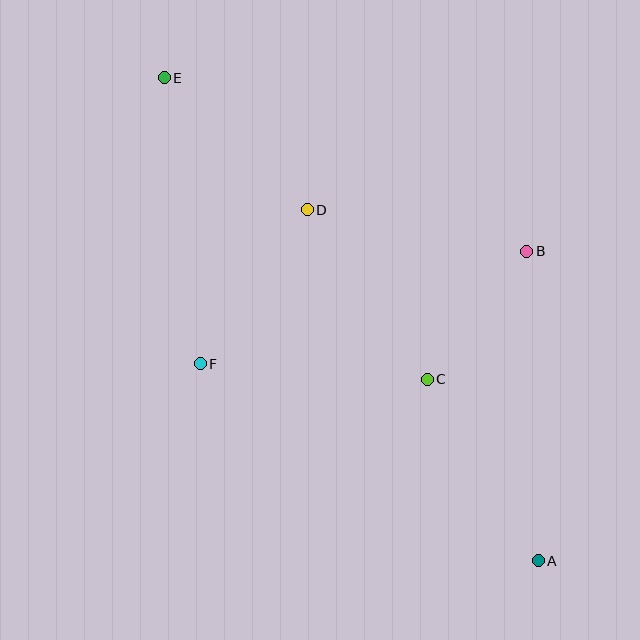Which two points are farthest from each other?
Points A and E are farthest from each other.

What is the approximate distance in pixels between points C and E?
The distance between C and E is approximately 400 pixels.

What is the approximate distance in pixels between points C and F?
The distance between C and F is approximately 228 pixels.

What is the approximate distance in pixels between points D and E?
The distance between D and E is approximately 195 pixels.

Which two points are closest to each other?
Points B and C are closest to each other.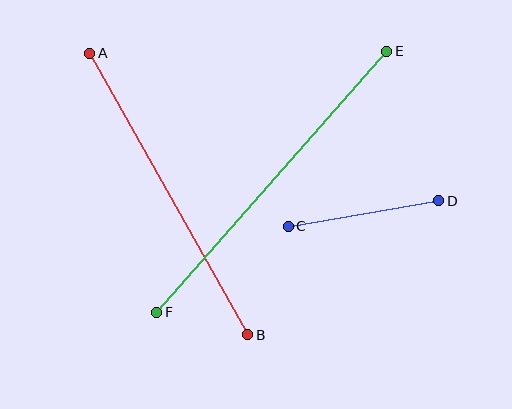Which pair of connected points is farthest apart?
Points E and F are farthest apart.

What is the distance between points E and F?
The distance is approximately 348 pixels.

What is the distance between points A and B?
The distance is approximately 323 pixels.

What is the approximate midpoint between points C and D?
The midpoint is at approximately (364, 214) pixels.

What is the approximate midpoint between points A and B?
The midpoint is at approximately (169, 194) pixels.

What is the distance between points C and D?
The distance is approximately 153 pixels.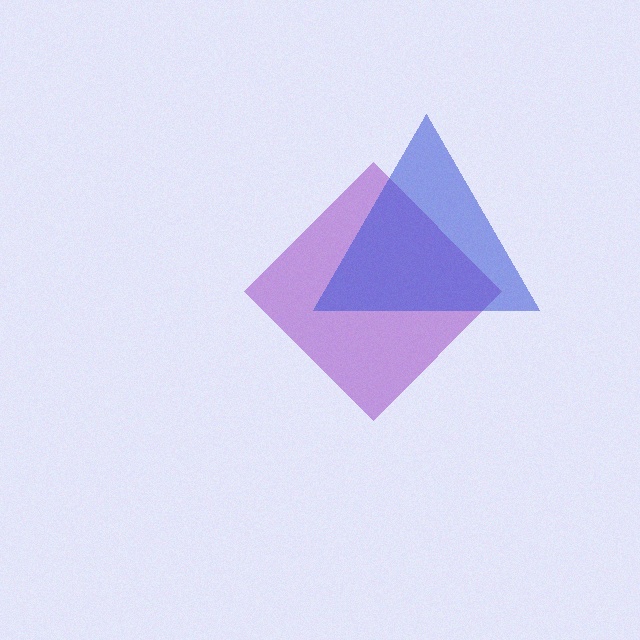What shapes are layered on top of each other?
The layered shapes are: a purple diamond, a blue triangle.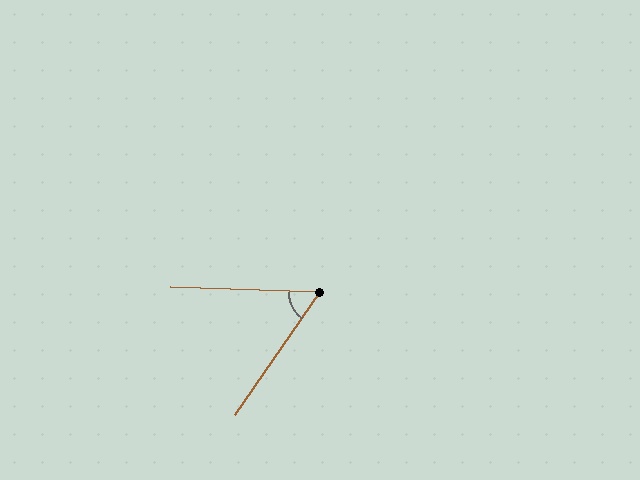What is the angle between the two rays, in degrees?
Approximately 57 degrees.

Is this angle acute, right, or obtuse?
It is acute.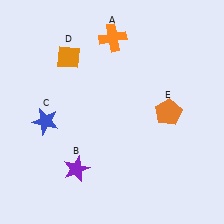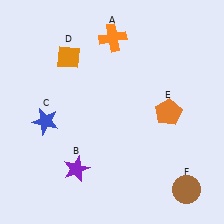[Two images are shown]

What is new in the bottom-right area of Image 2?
A brown circle (F) was added in the bottom-right area of Image 2.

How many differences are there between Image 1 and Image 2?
There is 1 difference between the two images.